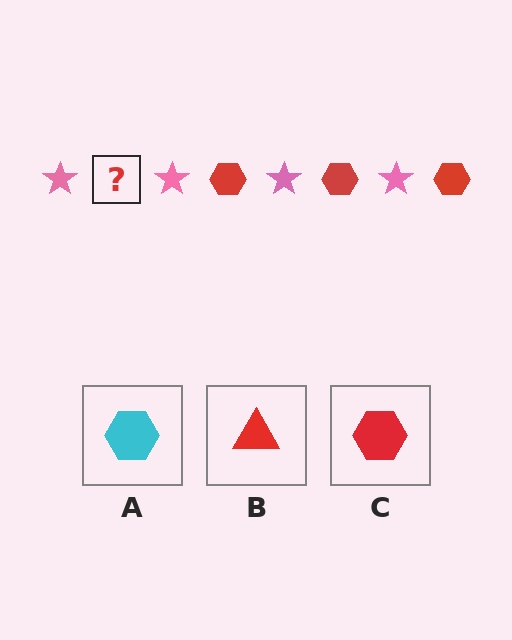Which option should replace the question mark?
Option C.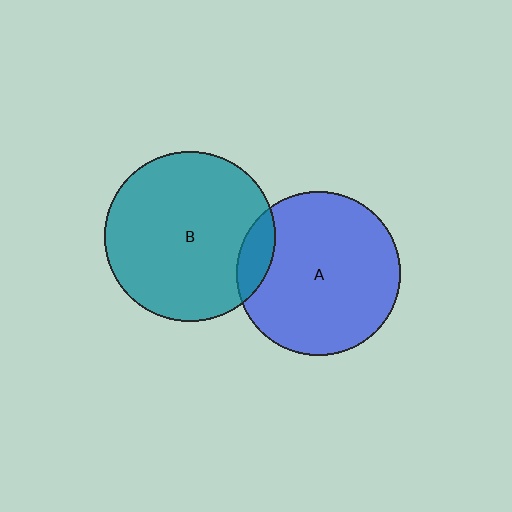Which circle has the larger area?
Circle B (teal).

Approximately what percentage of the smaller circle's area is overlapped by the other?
Approximately 10%.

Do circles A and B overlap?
Yes.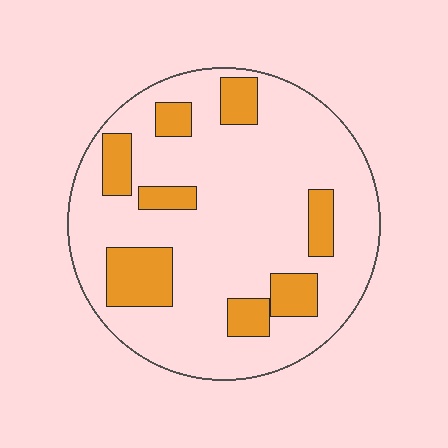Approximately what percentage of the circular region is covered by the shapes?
Approximately 20%.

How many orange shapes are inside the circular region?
8.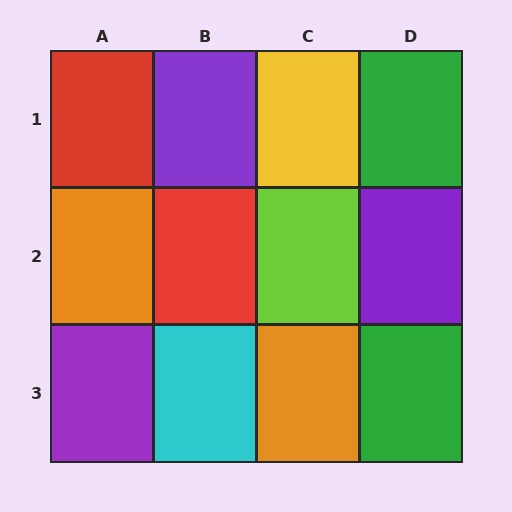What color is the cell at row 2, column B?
Red.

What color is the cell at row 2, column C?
Lime.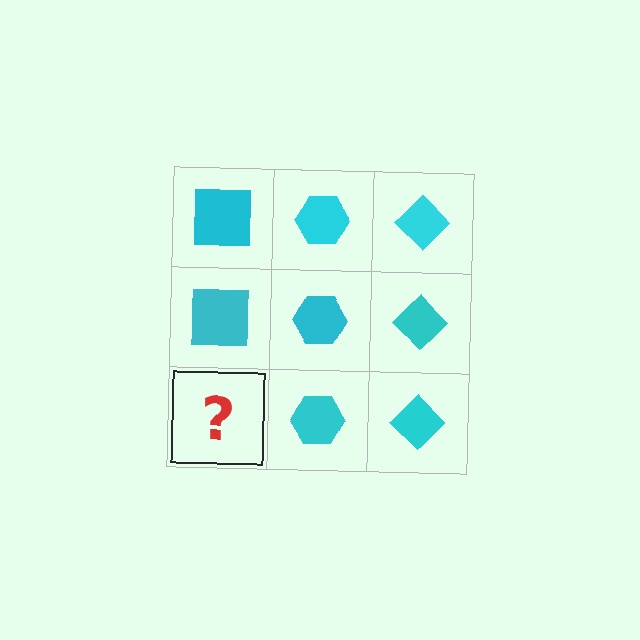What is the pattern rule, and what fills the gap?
The rule is that each column has a consistent shape. The gap should be filled with a cyan square.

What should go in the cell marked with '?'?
The missing cell should contain a cyan square.